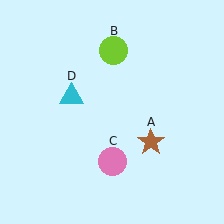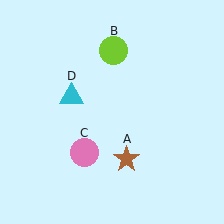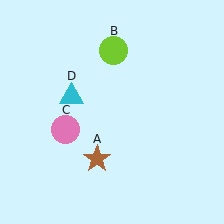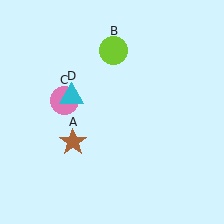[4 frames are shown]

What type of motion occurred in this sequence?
The brown star (object A), pink circle (object C) rotated clockwise around the center of the scene.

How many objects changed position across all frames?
2 objects changed position: brown star (object A), pink circle (object C).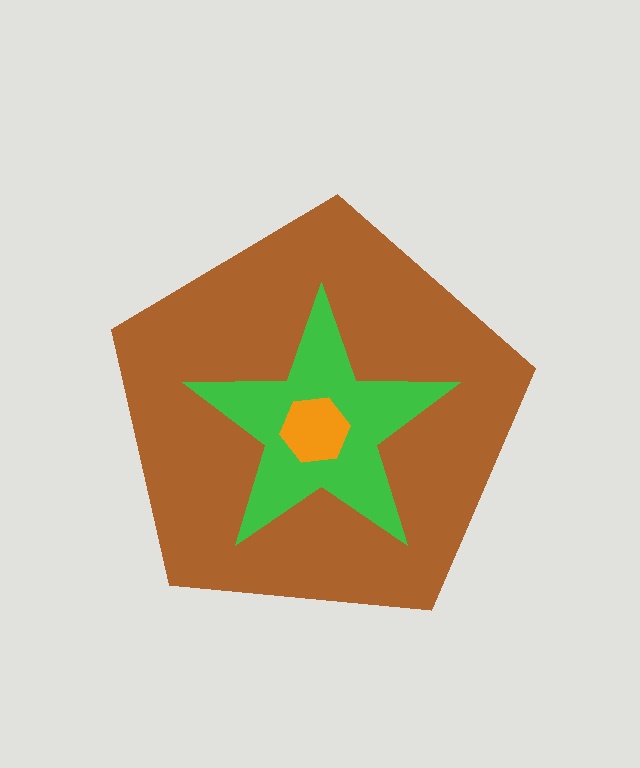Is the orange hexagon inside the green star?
Yes.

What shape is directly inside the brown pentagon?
The green star.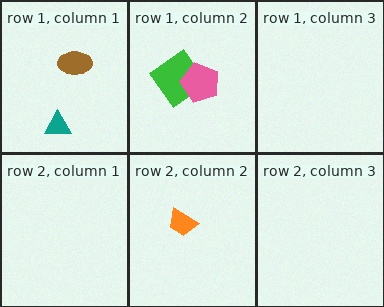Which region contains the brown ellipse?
The row 1, column 1 region.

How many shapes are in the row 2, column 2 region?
1.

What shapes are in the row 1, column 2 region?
The green diamond, the pink pentagon.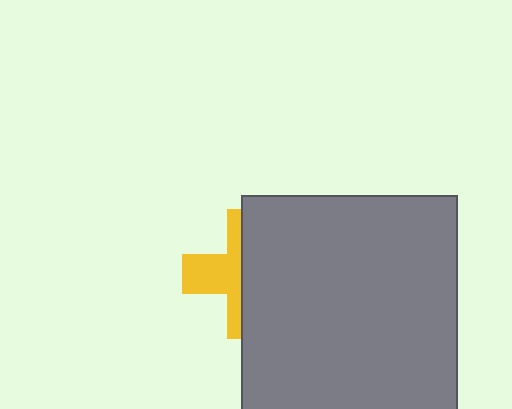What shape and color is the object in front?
The object in front is a gray square.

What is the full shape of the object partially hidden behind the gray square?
The partially hidden object is a yellow cross.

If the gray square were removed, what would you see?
You would see the complete yellow cross.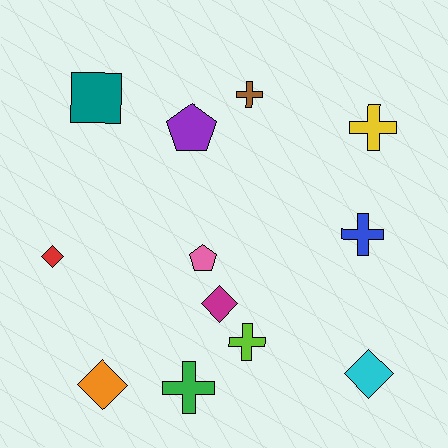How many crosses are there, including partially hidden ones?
There are 5 crosses.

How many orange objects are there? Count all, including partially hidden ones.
There is 1 orange object.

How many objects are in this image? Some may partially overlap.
There are 12 objects.